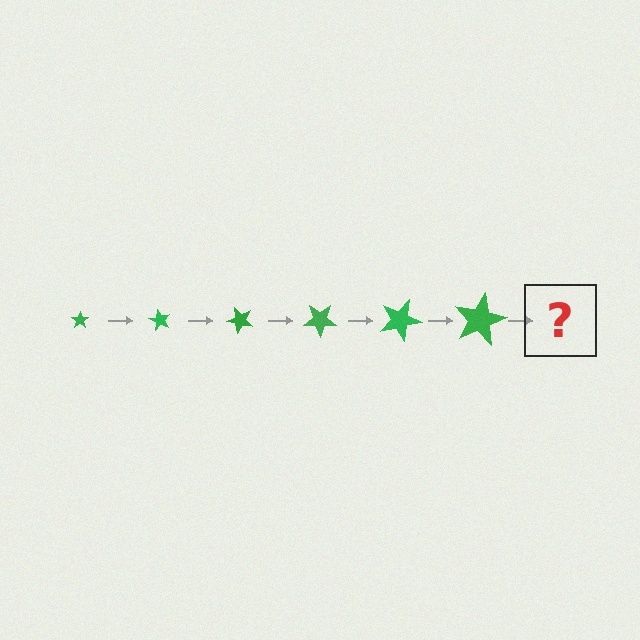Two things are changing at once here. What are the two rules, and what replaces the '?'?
The two rules are that the star grows larger each step and it rotates 60 degrees each step. The '?' should be a star, larger than the previous one and rotated 360 degrees from the start.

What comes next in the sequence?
The next element should be a star, larger than the previous one and rotated 360 degrees from the start.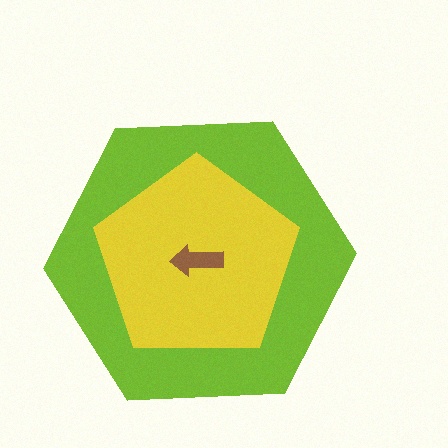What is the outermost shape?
The lime hexagon.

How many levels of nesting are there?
3.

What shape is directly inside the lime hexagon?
The yellow pentagon.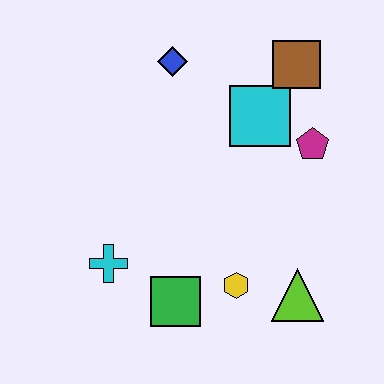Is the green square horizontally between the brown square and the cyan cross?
Yes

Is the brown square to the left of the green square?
No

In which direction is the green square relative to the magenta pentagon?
The green square is below the magenta pentagon.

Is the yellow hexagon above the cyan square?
No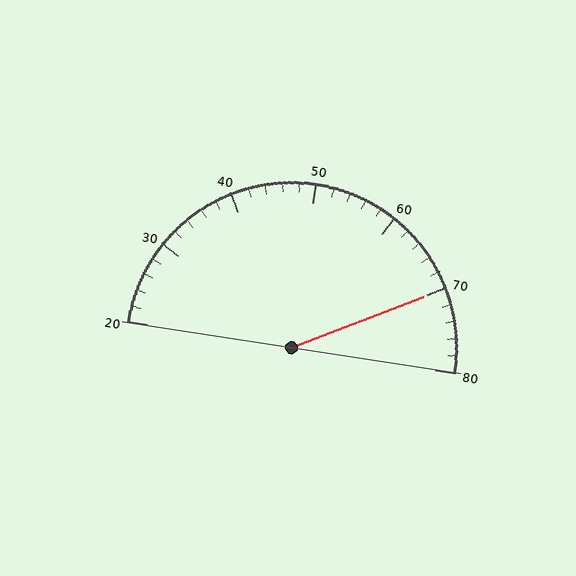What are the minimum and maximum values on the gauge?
The gauge ranges from 20 to 80.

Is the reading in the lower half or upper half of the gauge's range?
The reading is in the upper half of the range (20 to 80).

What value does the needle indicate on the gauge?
The needle indicates approximately 70.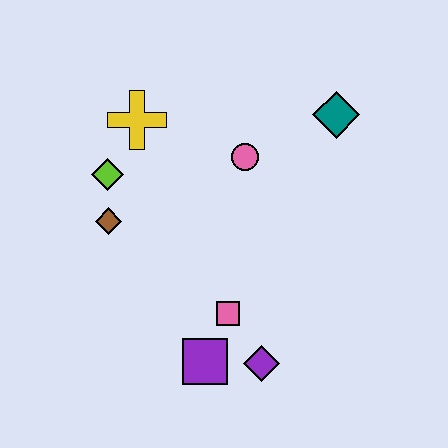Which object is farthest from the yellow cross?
The purple diamond is farthest from the yellow cross.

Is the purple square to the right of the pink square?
No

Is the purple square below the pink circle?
Yes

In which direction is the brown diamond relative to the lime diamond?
The brown diamond is below the lime diamond.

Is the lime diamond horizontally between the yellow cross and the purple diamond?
No